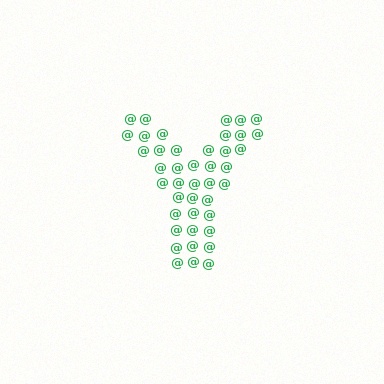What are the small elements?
The small elements are at signs.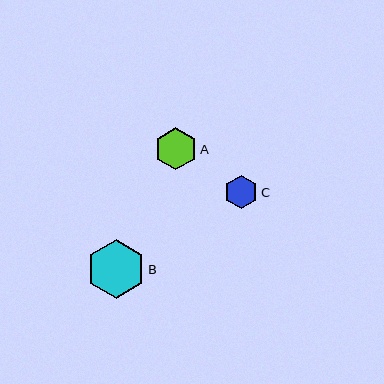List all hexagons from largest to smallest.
From largest to smallest: B, A, C.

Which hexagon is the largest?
Hexagon B is the largest with a size of approximately 58 pixels.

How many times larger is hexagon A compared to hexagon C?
Hexagon A is approximately 1.3 times the size of hexagon C.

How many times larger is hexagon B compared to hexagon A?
Hexagon B is approximately 1.4 times the size of hexagon A.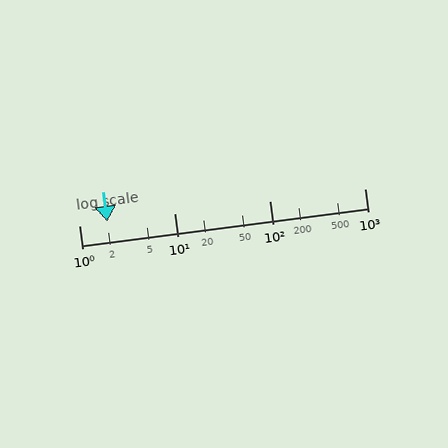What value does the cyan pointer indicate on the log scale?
The pointer indicates approximately 2.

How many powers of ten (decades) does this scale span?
The scale spans 3 decades, from 1 to 1000.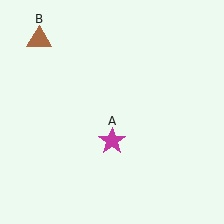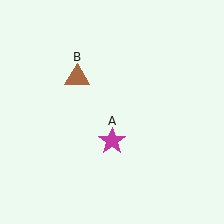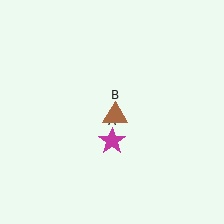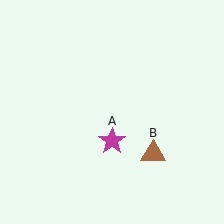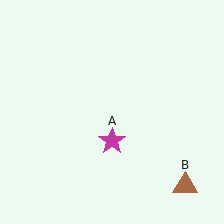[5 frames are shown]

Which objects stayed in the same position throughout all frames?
Magenta star (object A) remained stationary.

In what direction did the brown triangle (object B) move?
The brown triangle (object B) moved down and to the right.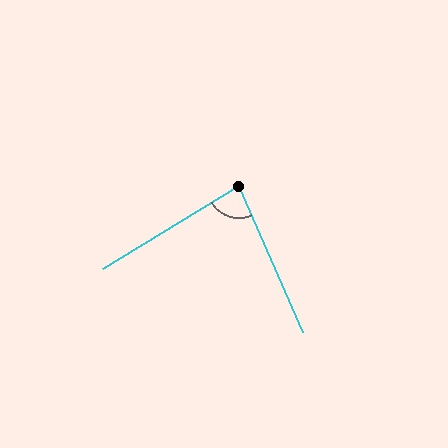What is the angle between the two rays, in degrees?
Approximately 82 degrees.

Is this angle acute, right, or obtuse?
It is acute.